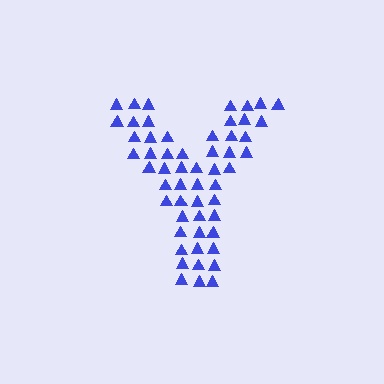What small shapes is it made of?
It is made of small triangles.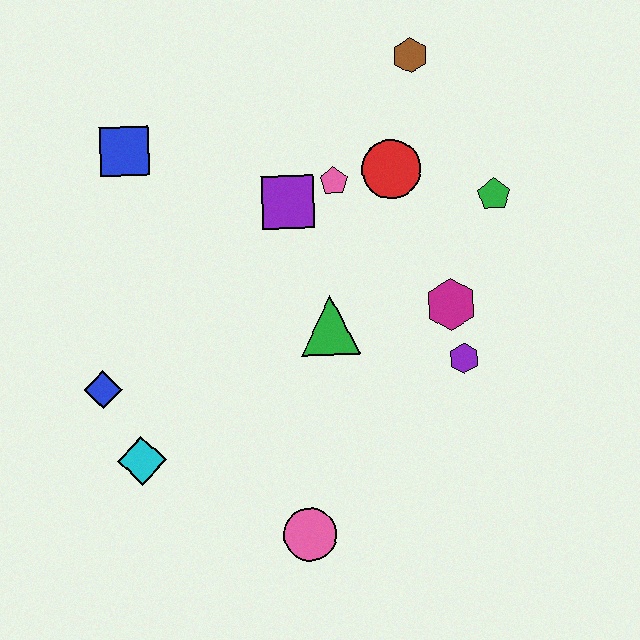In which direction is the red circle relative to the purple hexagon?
The red circle is above the purple hexagon.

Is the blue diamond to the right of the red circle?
No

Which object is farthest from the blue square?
The pink circle is farthest from the blue square.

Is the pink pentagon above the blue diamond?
Yes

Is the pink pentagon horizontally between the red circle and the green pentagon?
No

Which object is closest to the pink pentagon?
The purple square is closest to the pink pentagon.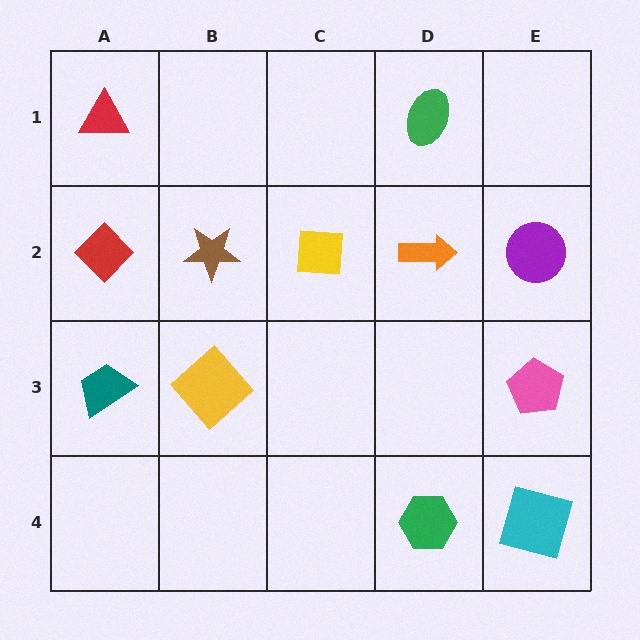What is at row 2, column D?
An orange arrow.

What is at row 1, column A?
A red triangle.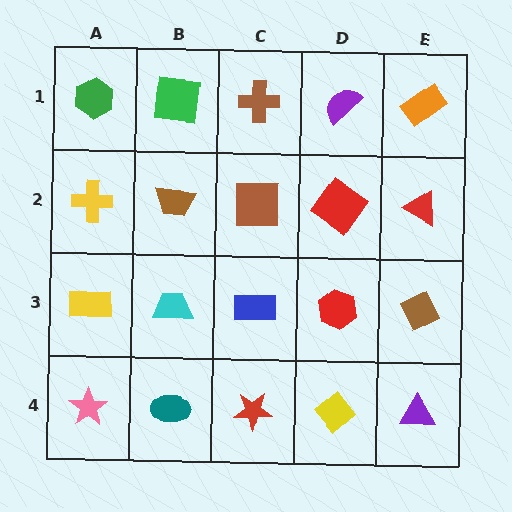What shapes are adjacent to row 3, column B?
A brown trapezoid (row 2, column B), a teal ellipse (row 4, column B), a yellow rectangle (row 3, column A), a blue rectangle (row 3, column C).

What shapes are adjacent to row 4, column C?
A blue rectangle (row 3, column C), a teal ellipse (row 4, column B), a yellow diamond (row 4, column D).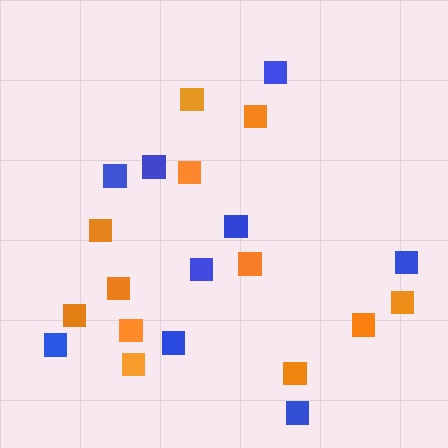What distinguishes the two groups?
There are 2 groups: one group of orange squares (12) and one group of blue squares (9).